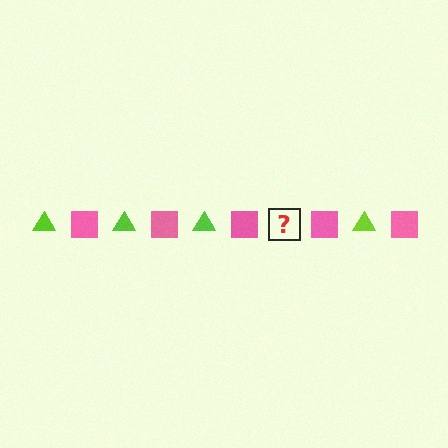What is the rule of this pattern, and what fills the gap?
The rule is that the pattern alternates between lime triangle and pink square. The gap should be filled with a lime triangle.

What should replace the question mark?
The question mark should be replaced with a lime triangle.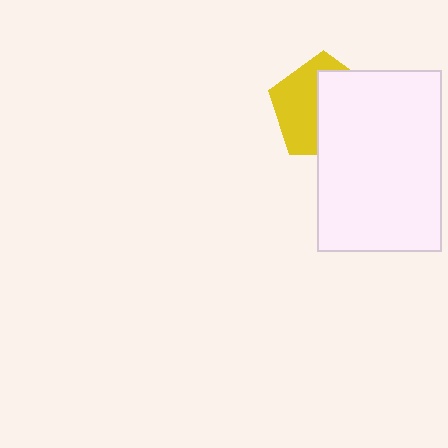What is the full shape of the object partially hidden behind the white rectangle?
The partially hidden object is a yellow pentagon.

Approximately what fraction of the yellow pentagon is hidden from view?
Roughly 53% of the yellow pentagon is hidden behind the white rectangle.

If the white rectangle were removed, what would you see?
You would see the complete yellow pentagon.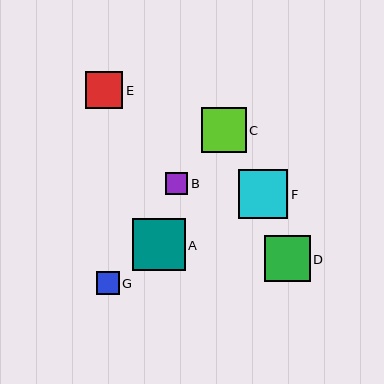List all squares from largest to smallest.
From largest to smallest: A, F, D, C, E, G, B.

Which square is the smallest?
Square B is the smallest with a size of approximately 22 pixels.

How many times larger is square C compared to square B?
Square C is approximately 2.1 times the size of square B.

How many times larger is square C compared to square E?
Square C is approximately 1.2 times the size of square E.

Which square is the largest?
Square A is the largest with a size of approximately 53 pixels.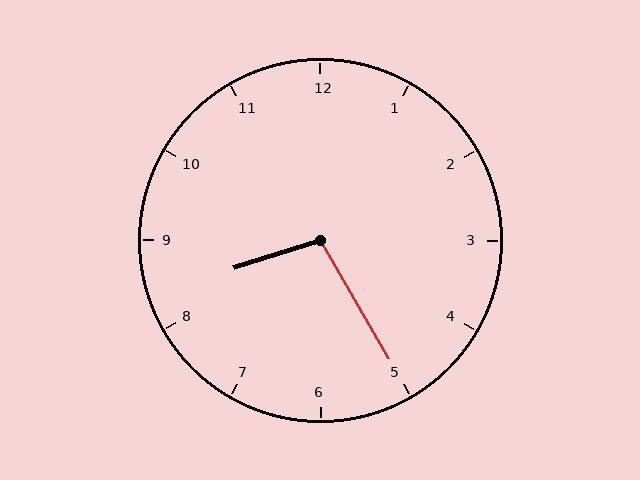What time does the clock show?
8:25.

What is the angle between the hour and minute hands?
Approximately 102 degrees.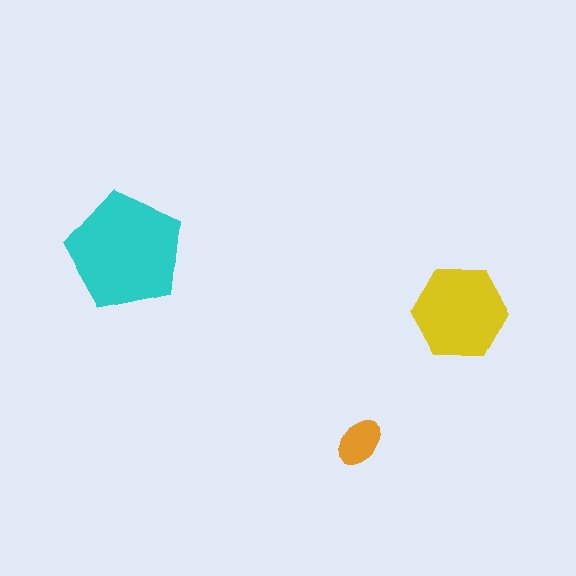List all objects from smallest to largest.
The orange ellipse, the yellow hexagon, the cyan pentagon.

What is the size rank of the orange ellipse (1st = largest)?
3rd.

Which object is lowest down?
The orange ellipse is bottommost.